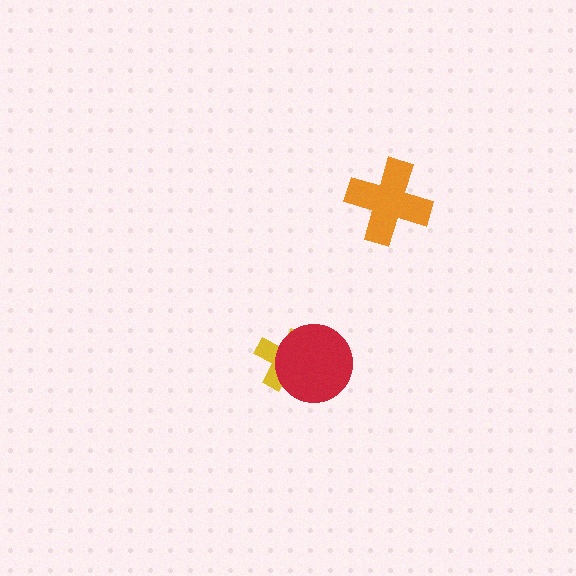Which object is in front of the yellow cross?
The red circle is in front of the yellow cross.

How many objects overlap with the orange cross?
0 objects overlap with the orange cross.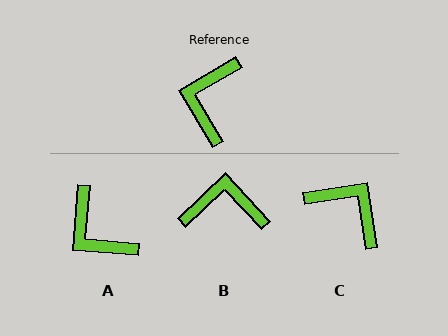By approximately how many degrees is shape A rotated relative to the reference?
Approximately 55 degrees counter-clockwise.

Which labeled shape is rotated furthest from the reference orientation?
C, about 112 degrees away.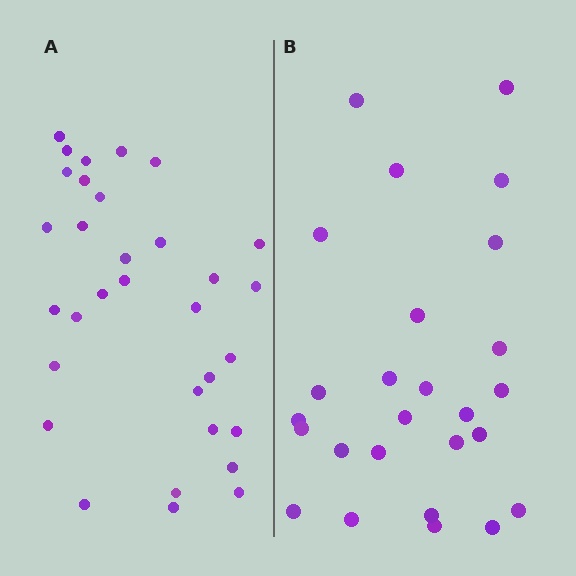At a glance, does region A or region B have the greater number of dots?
Region A (the left region) has more dots.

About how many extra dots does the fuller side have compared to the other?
Region A has about 6 more dots than region B.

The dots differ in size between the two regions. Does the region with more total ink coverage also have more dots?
No. Region B has more total ink coverage because its dots are larger, but region A actually contains more individual dots. Total area can be misleading — the number of items is what matters here.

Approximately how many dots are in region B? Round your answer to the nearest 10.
About 30 dots. (The exact count is 26, which rounds to 30.)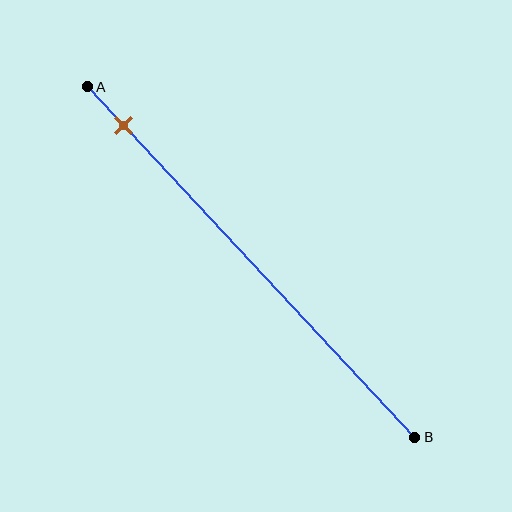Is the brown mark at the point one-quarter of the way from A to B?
No, the mark is at about 10% from A, not at the 25% one-quarter point.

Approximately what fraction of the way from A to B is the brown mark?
The brown mark is approximately 10% of the way from A to B.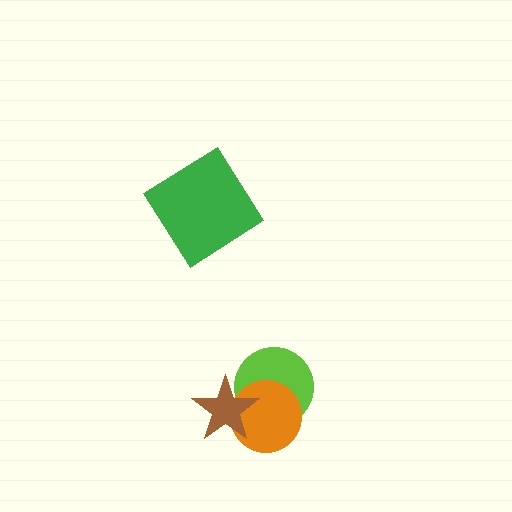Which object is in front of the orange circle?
The brown star is in front of the orange circle.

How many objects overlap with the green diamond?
0 objects overlap with the green diamond.